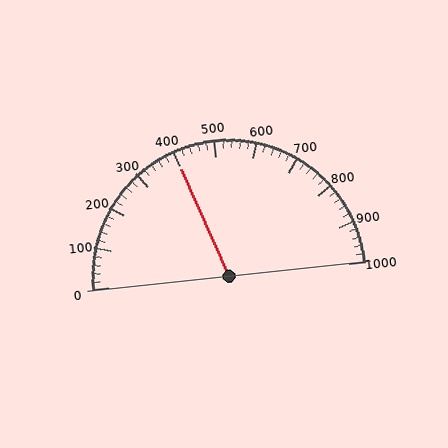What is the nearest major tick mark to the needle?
The nearest major tick mark is 400.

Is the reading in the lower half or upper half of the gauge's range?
The reading is in the lower half of the range (0 to 1000).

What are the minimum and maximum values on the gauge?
The gauge ranges from 0 to 1000.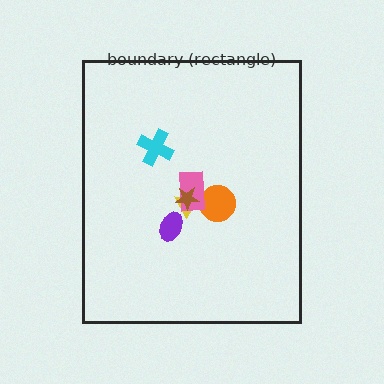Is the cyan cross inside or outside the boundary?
Inside.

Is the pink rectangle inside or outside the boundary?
Inside.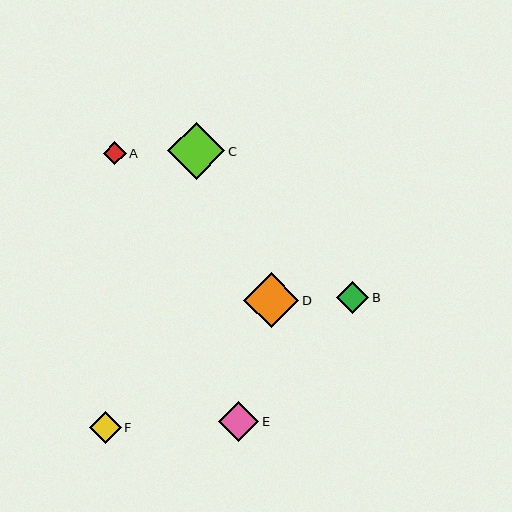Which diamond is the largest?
Diamond C is the largest with a size of approximately 57 pixels.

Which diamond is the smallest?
Diamond A is the smallest with a size of approximately 23 pixels.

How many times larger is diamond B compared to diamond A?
Diamond B is approximately 1.4 times the size of diamond A.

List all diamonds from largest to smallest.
From largest to smallest: C, D, E, B, F, A.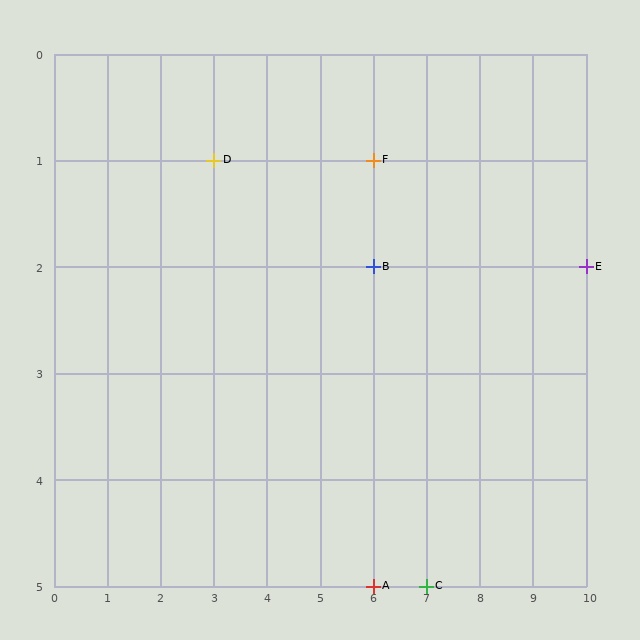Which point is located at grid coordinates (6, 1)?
Point F is at (6, 1).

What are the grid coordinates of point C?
Point C is at grid coordinates (7, 5).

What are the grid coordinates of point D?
Point D is at grid coordinates (3, 1).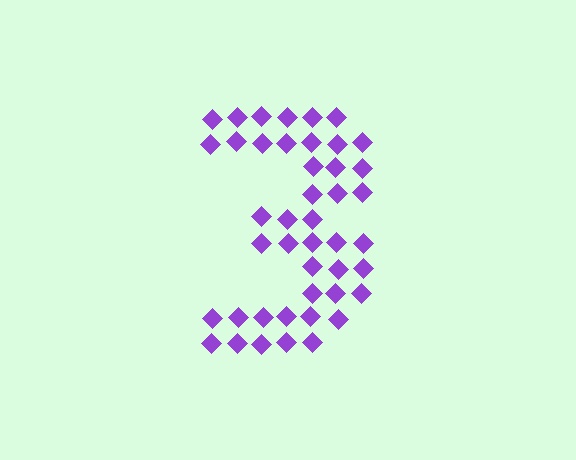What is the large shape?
The large shape is the digit 3.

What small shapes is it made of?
It is made of small diamonds.